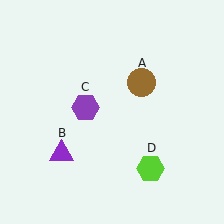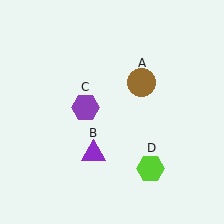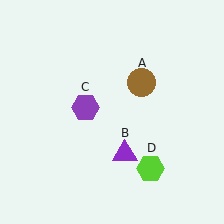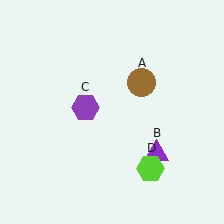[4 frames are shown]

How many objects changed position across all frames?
1 object changed position: purple triangle (object B).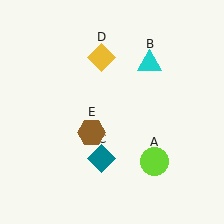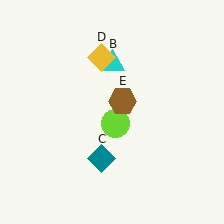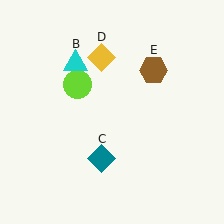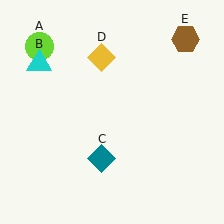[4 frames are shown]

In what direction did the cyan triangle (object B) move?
The cyan triangle (object B) moved left.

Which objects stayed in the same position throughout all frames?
Teal diamond (object C) and yellow diamond (object D) remained stationary.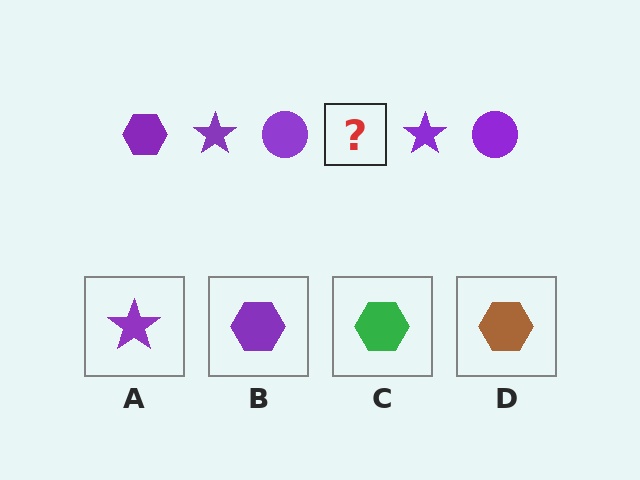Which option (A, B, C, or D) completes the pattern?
B.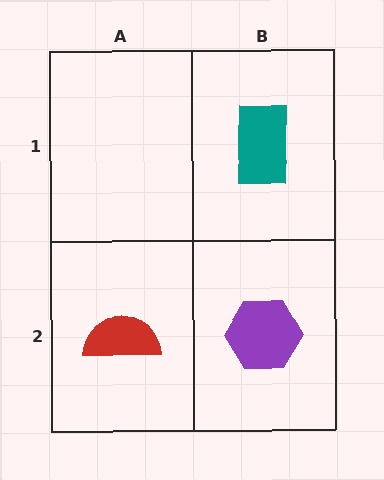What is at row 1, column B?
A teal rectangle.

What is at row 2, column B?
A purple hexagon.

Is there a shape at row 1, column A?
No, that cell is empty.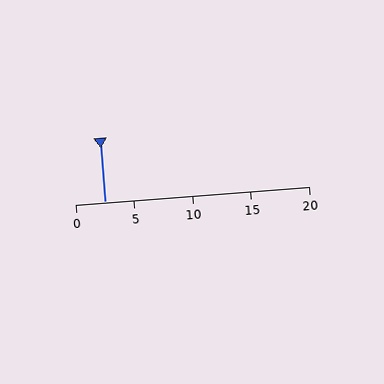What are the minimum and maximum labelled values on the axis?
The axis runs from 0 to 20.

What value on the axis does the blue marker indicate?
The marker indicates approximately 2.5.